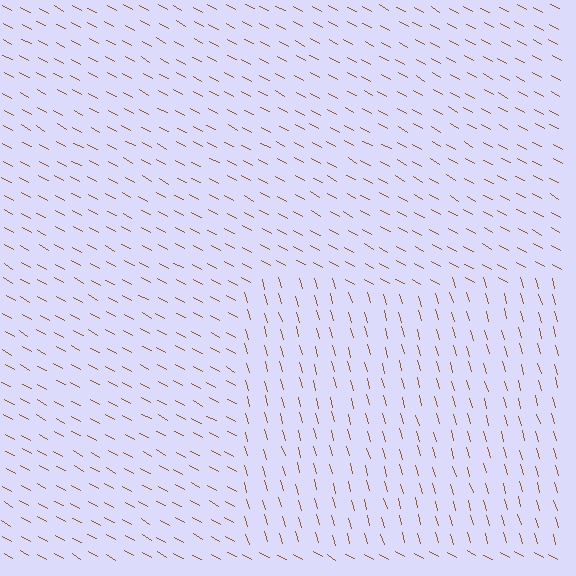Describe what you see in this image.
The image is filled with small brown line segments. A rectangle region in the image has lines oriented differently from the surrounding lines, creating a visible texture boundary.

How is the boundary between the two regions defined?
The boundary is defined purely by a change in line orientation (approximately 45 degrees difference). All lines are the same color and thickness.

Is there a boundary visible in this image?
Yes, there is a texture boundary formed by a change in line orientation.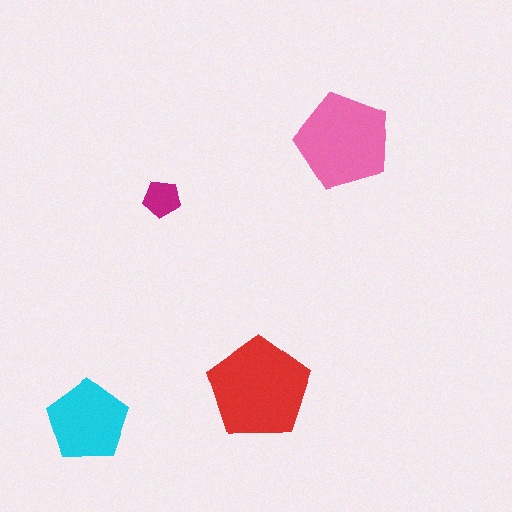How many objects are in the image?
There are 4 objects in the image.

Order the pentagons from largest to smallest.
the red one, the pink one, the cyan one, the magenta one.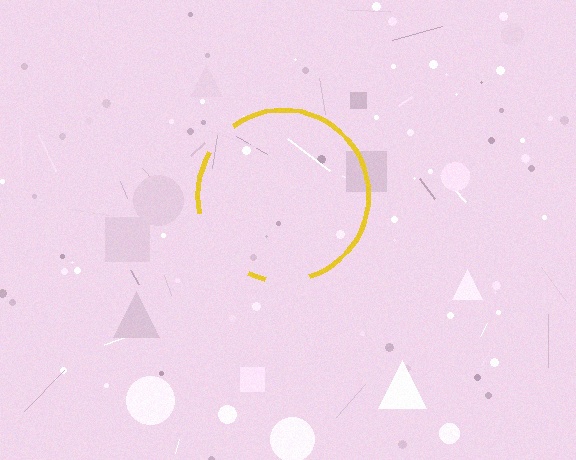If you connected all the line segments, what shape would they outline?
They would outline a circle.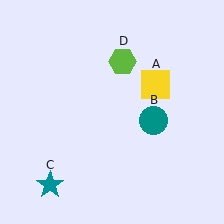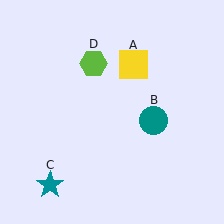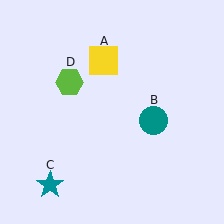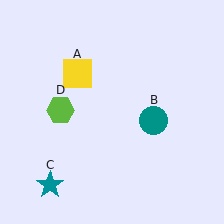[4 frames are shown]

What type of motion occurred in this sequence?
The yellow square (object A), lime hexagon (object D) rotated counterclockwise around the center of the scene.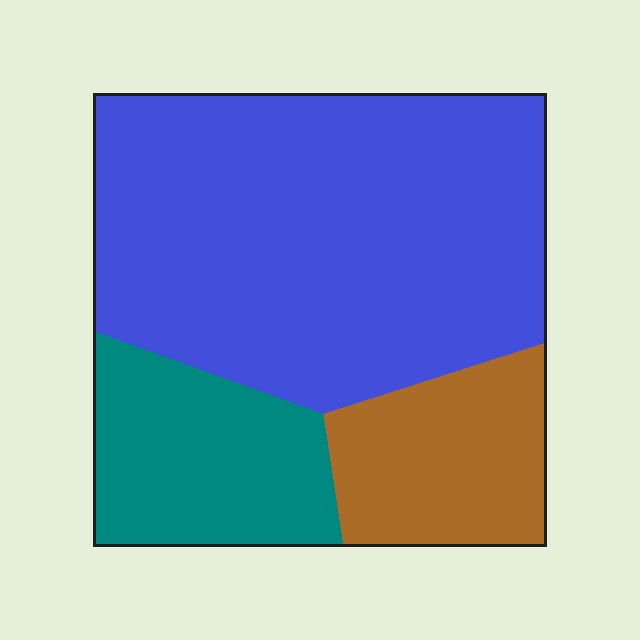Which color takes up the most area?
Blue, at roughly 60%.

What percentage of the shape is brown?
Brown covers 18% of the shape.